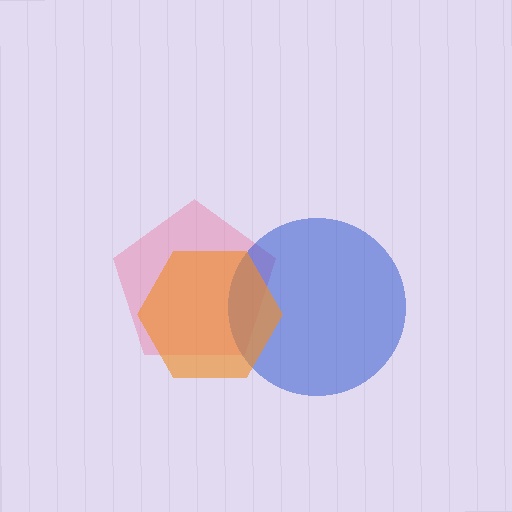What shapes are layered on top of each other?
The layered shapes are: a pink pentagon, a blue circle, an orange hexagon.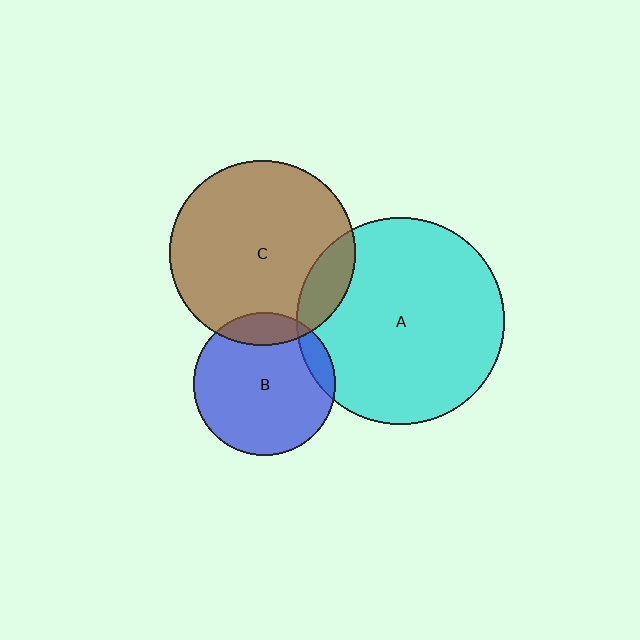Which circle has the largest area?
Circle A (cyan).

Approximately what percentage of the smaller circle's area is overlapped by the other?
Approximately 15%.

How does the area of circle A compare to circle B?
Approximately 2.1 times.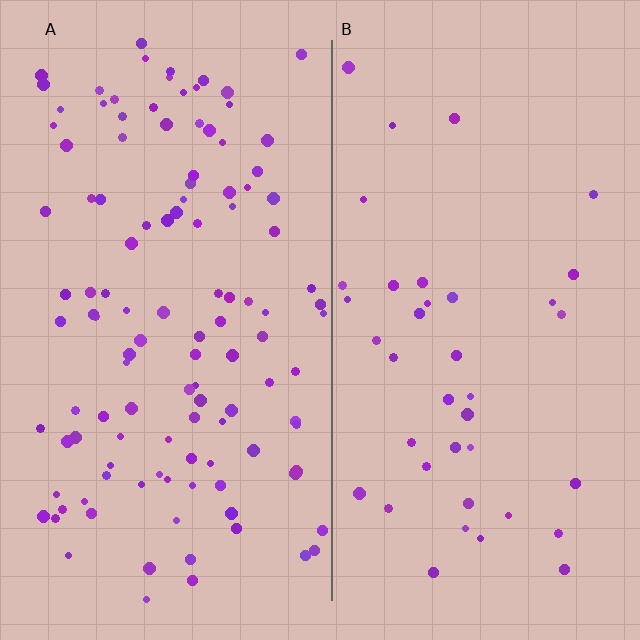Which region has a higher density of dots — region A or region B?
A (the left).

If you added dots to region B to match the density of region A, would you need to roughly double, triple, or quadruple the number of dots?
Approximately triple.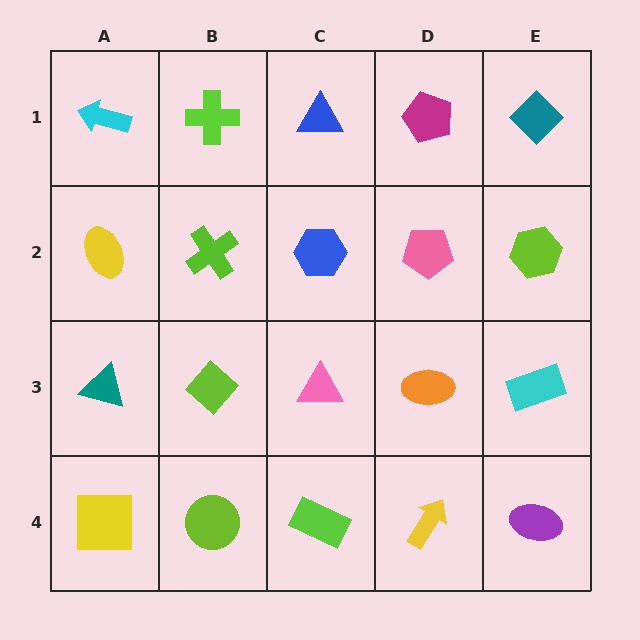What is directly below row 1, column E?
A lime hexagon.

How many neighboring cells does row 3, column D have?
4.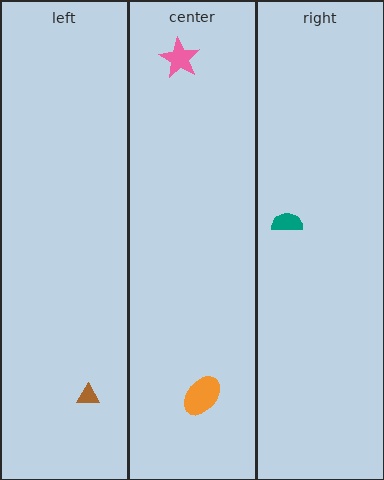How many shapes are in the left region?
1.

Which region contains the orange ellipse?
The center region.